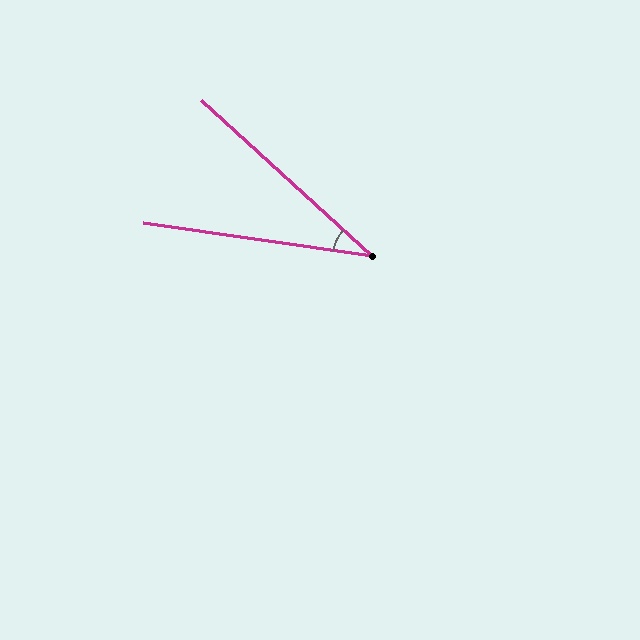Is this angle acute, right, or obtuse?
It is acute.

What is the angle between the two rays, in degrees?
Approximately 34 degrees.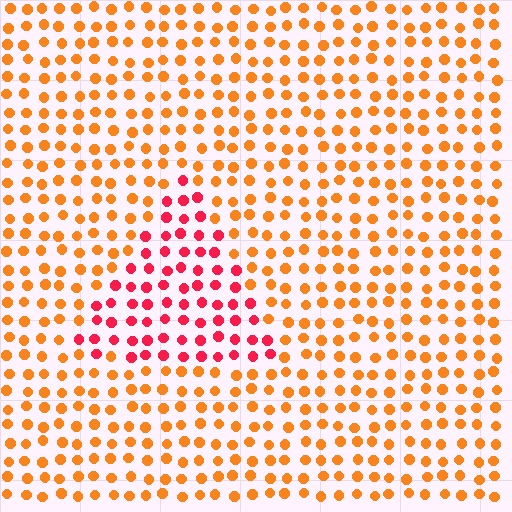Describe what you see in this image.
The image is filled with small orange elements in a uniform arrangement. A triangle-shaped region is visible where the elements are tinted to a slightly different hue, forming a subtle color boundary.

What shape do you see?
I see a triangle.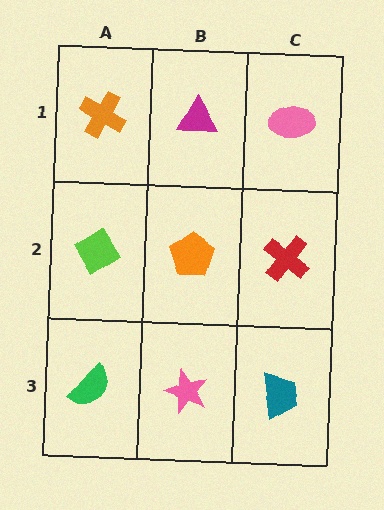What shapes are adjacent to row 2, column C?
A pink ellipse (row 1, column C), a teal trapezoid (row 3, column C), an orange pentagon (row 2, column B).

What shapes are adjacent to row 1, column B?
An orange pentagon (row 2, column B), an orange cross (row 1, column A), a pink ellipse (row 1, column C).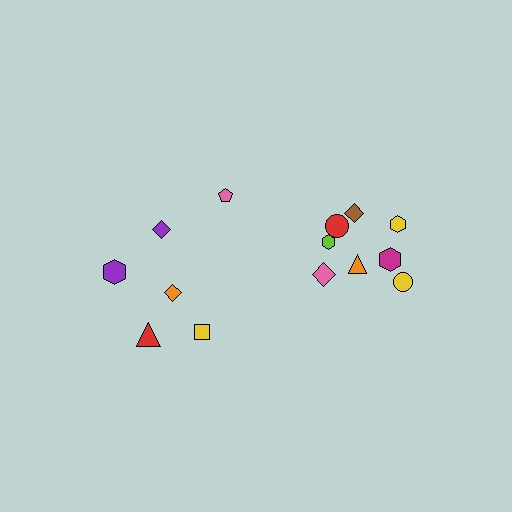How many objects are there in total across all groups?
There are 14 objects.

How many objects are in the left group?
There are 6 objects.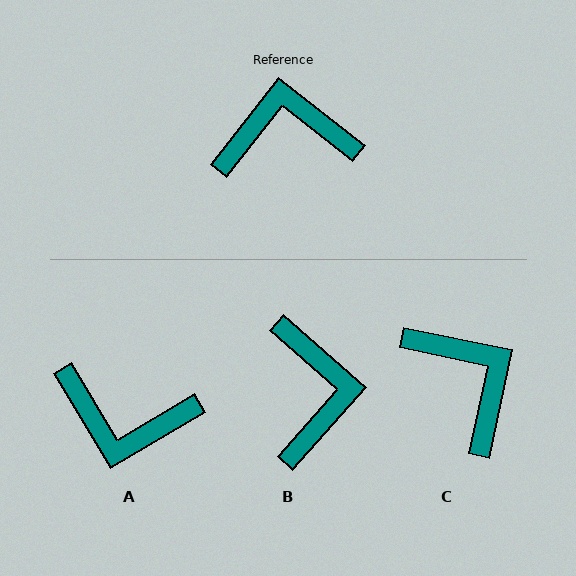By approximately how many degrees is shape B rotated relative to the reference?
Approximately 93 degrees clockwise.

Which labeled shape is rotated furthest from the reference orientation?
A, about 159 degrees away.